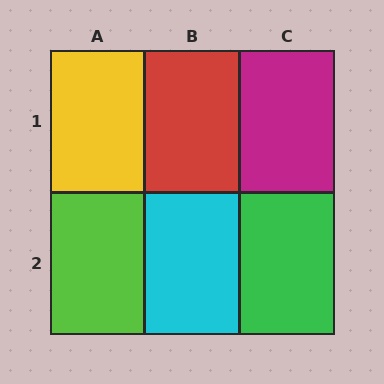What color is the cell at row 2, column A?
Lime.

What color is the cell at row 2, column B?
Cyan.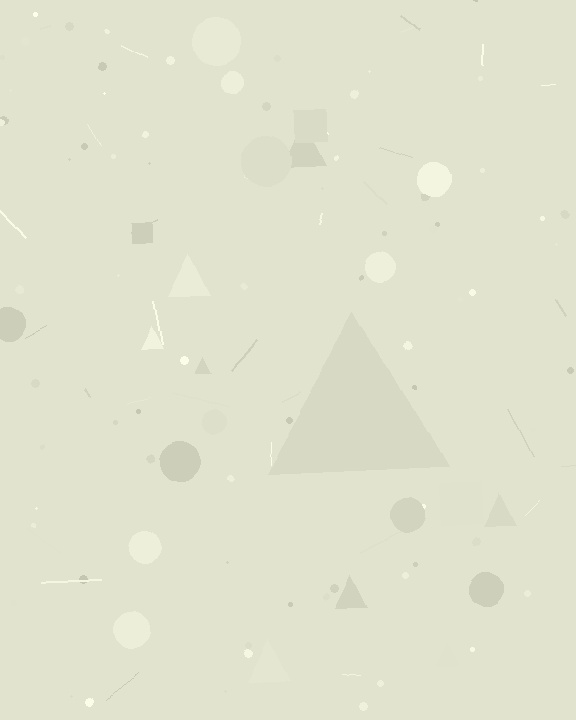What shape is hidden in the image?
A triangle is hidden in the image.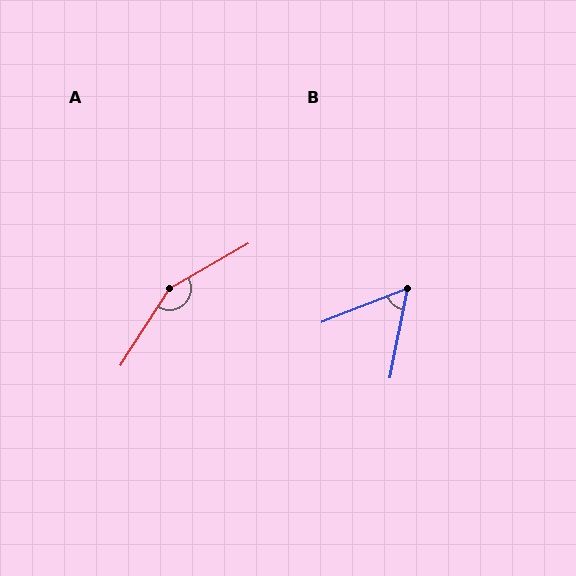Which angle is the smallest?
B, at approximately 57 degrees.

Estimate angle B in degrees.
Approximately 57 degrees.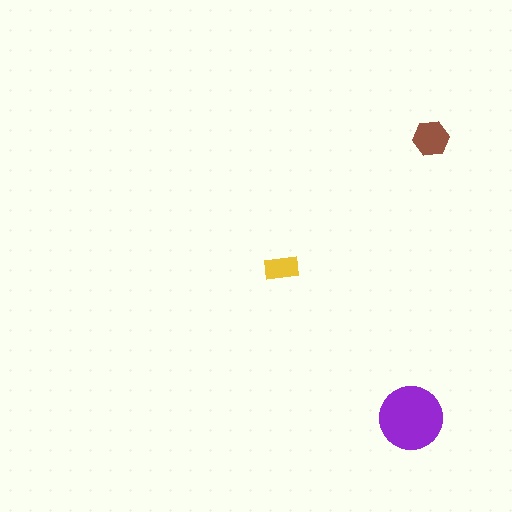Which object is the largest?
The purple circle.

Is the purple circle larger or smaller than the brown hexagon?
Larger.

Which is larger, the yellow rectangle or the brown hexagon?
The brown hexagon.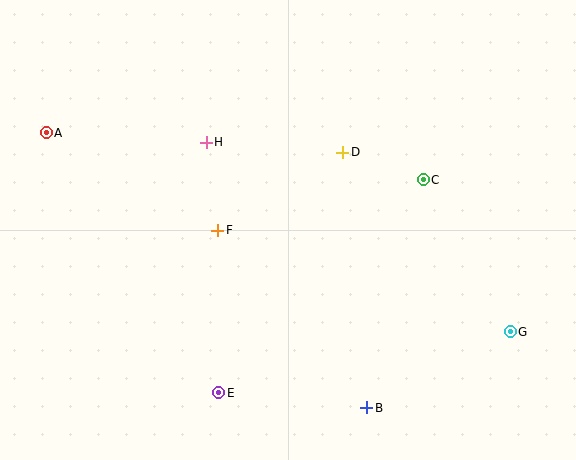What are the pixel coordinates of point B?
Point B is at (367, 408).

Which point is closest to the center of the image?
Point F at (218, 230) is closest to the center.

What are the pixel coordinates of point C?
Point C is at (423, 180).